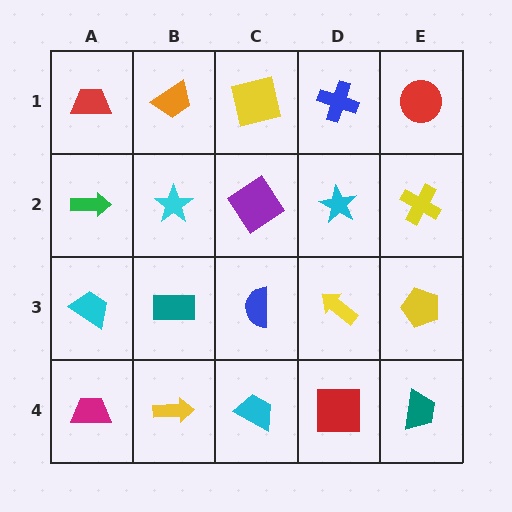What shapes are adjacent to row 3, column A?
A green arrow (row 2, column A), a magenta trapezoid (row 4, column A), a teal rectangle (row 3, column B).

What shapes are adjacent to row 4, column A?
A cyan trapezoid (row 3, column A), a yellow arrow (row 4, column B).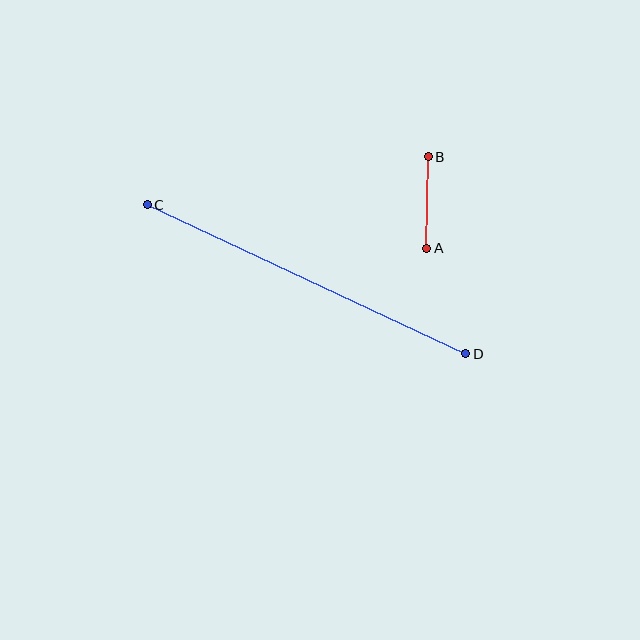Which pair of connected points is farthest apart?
Points C and D are farthest apart.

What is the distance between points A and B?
The distance is approximately 92 pixels.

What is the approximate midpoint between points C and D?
The midpoint is at approximately (307, 279) pixels.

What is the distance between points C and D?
The distance is approximately 352 pixels.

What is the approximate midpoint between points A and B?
The midpoint is at approximately (428, 203) pixels.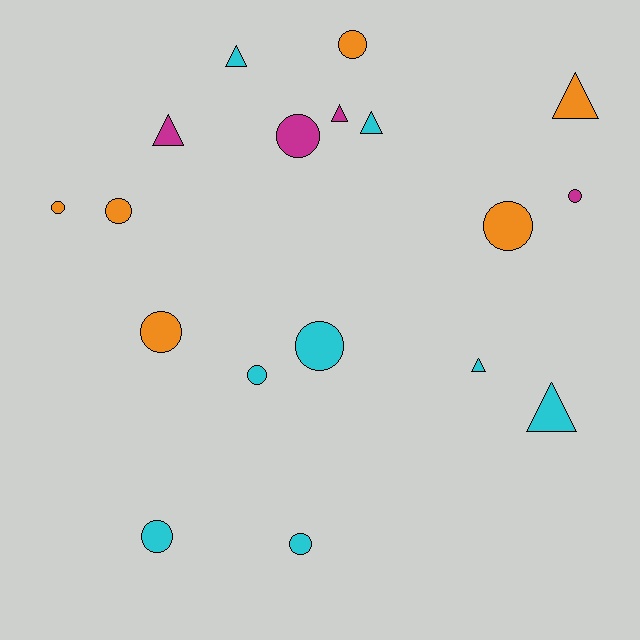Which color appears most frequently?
Cyan, with 8 objects.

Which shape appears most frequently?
Circle, with 11 objects.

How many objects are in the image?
There are 18 objects.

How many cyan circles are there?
There are 4 cyan circles.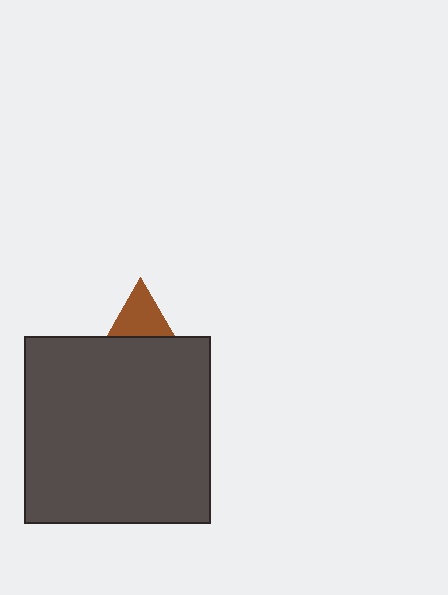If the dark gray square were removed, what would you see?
You would see the complete brown triangle.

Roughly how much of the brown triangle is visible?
A small part of it is visible (roughly 38%).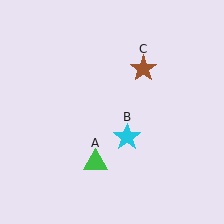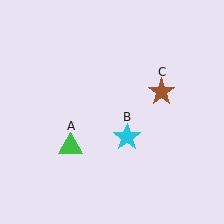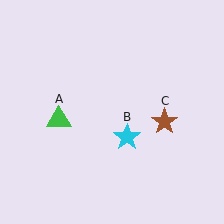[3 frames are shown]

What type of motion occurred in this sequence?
The green triangle (object A), brown star (object C) rotated clockwise around the center of the scene.